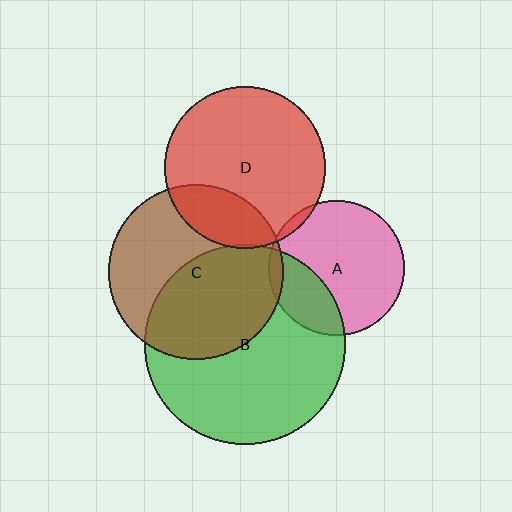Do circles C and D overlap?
Yes.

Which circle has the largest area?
Circle B (green).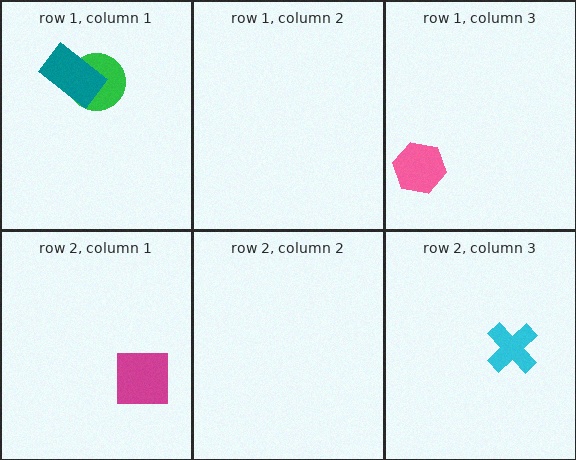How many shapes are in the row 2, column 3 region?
1.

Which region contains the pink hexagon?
The row 1, column 3 region.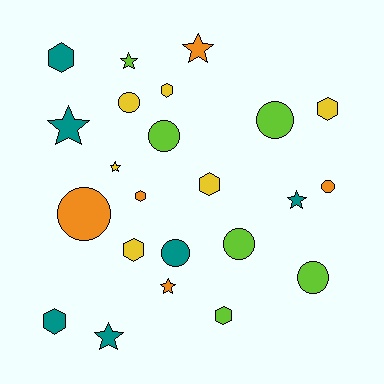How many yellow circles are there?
There is 1 yellow circle.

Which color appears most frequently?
Yellow, with 6 objects.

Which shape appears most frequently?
Hexagon, with 8 objects.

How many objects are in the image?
There are 23 objects.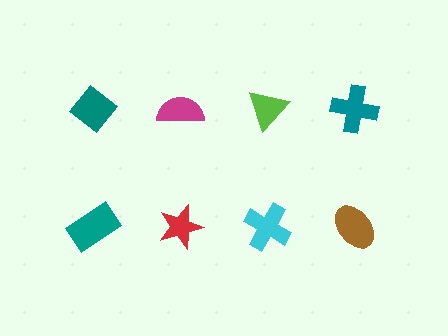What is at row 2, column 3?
A cyan cross.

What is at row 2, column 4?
A brown ellipse.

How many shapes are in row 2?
4 shapes.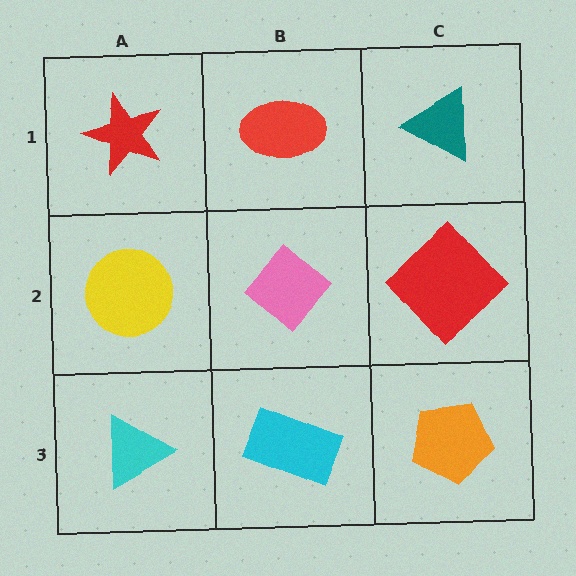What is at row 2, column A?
A yellow circle.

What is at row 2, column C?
A red diamond.